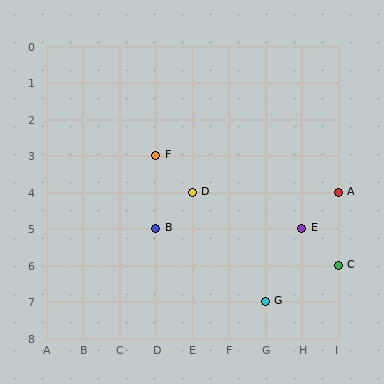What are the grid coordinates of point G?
Point G is at grid coordinates (G, 7).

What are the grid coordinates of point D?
Point D is at grid coordinates (E, 4).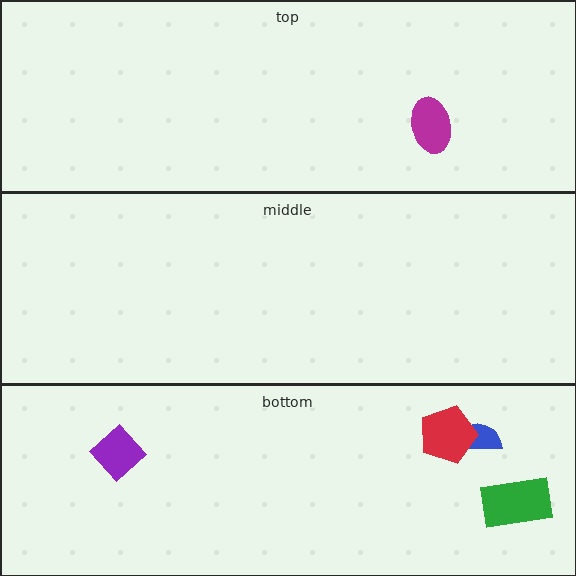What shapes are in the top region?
The magenta ellipse.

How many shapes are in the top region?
1.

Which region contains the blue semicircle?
The bottom region.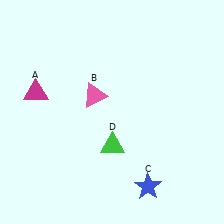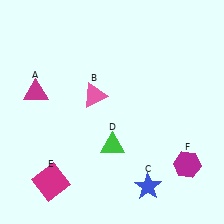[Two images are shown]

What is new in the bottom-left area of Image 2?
A magenta square (E) was added in the bottom-left area of Image 2.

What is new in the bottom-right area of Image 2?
A magenta hexagon (F) was added in the bottom-right area of Image 2.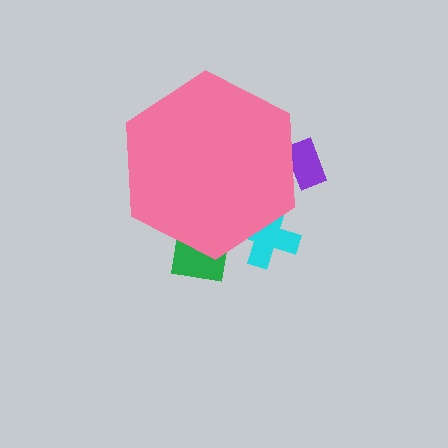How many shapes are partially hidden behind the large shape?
3 shapes are partially hidden.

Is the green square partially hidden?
Yes, the green square is partially hidden behind the pink hexagon.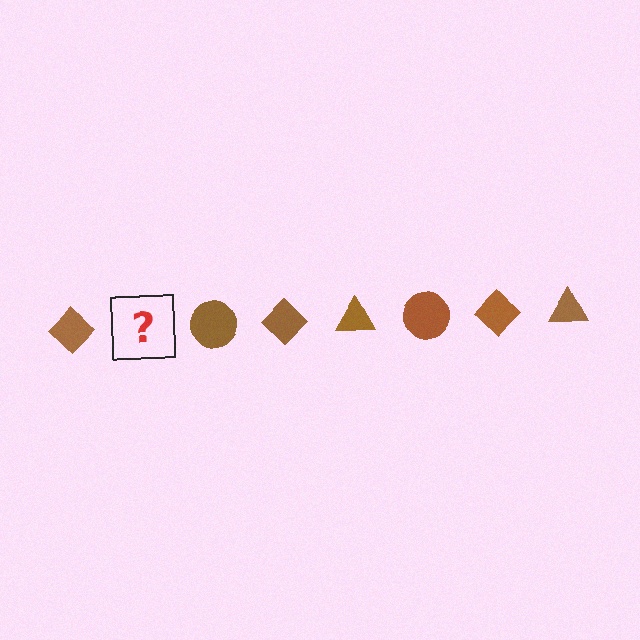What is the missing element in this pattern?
The missing element is a brown triangle.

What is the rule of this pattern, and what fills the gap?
The rule is that the pattern cycles through diamond, triangle, circle shapes in brown. The gap should be filled with a brown triangle.